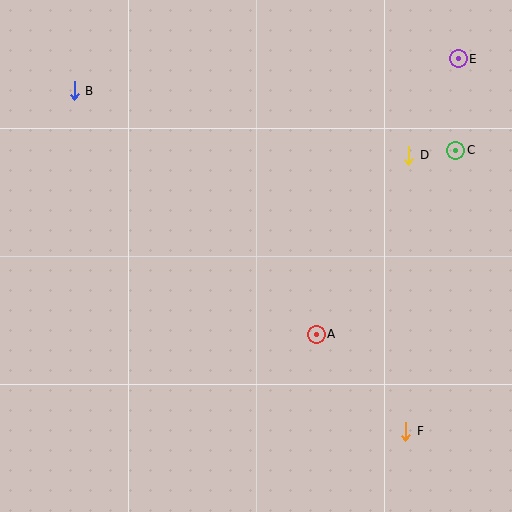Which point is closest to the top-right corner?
Point E is closest to the top-right corner.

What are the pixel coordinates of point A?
Point A is at (316, 334).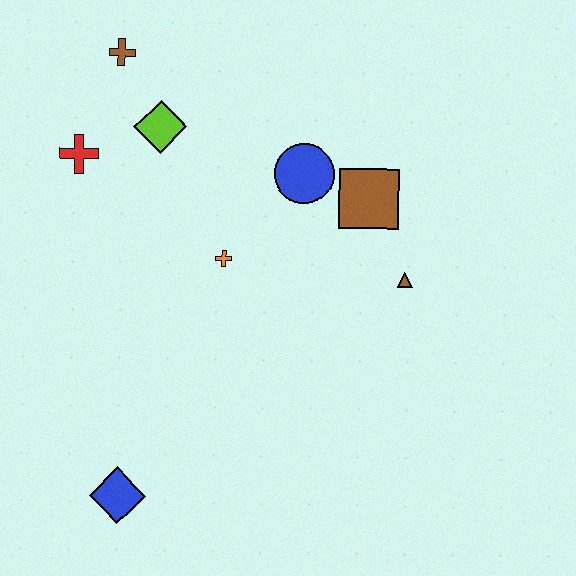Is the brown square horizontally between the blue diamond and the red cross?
No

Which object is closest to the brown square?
The blue circle is closest to the brown square.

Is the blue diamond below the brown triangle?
Yes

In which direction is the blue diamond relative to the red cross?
The blue diamond is below the red cross.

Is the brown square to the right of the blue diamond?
Yes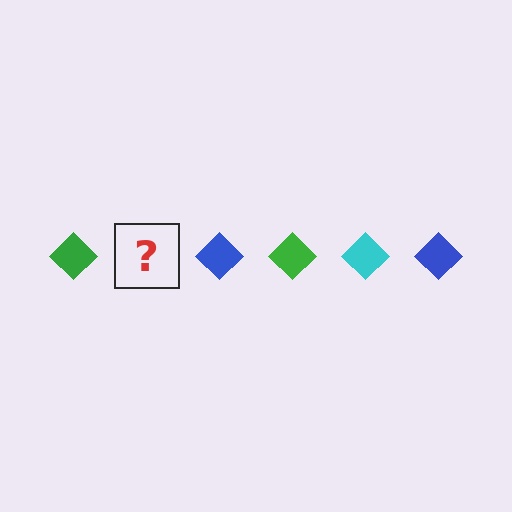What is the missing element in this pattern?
The missing element is a cyan diamond.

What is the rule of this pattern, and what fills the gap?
The rule is that the pattern cycles through green, cyan, blue diamonds. The gap should be filled with a cyan diamond.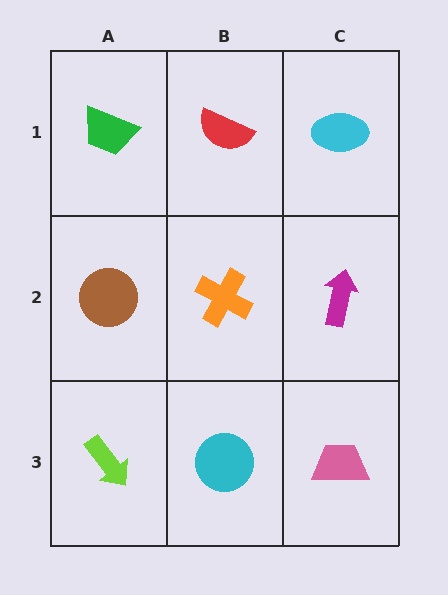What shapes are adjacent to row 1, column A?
A brown circle (row 2, column A), a red semicircle (row 1, column B).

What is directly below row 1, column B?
An orange cross.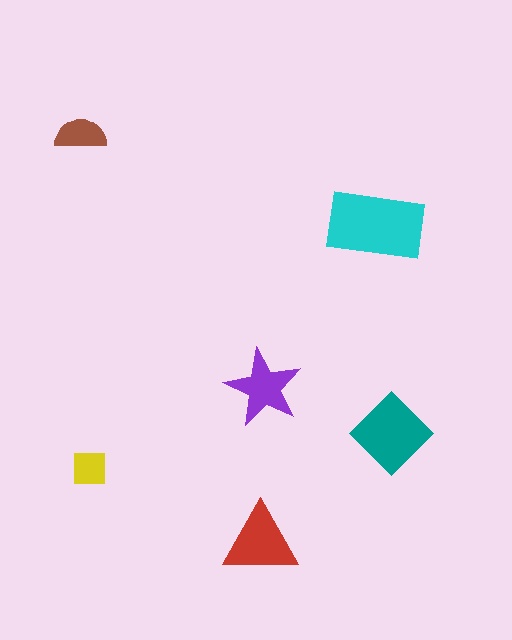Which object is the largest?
The cyan rectangle.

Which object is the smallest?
The yellow square.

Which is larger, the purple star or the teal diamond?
The teal diamond.